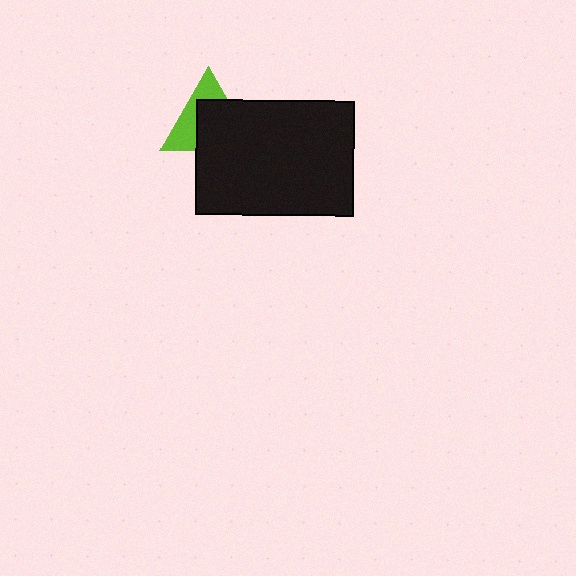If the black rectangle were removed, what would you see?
You would see the complete lime triangle.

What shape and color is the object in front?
The object in front is a black rectangle.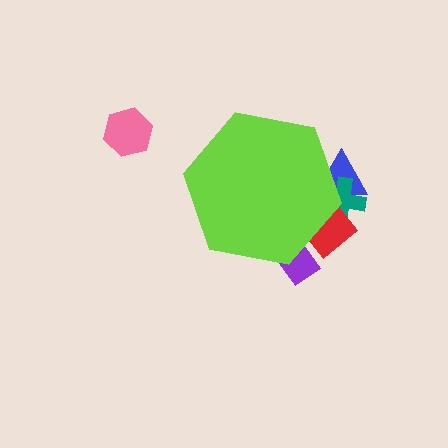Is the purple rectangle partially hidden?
Yes, the purple rectangle is partially hidden behind the lime hexagon.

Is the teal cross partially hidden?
Yes, the teal cross is partially hidden behind the lime hexagon.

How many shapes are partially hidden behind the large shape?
4 shapes are partially hidden.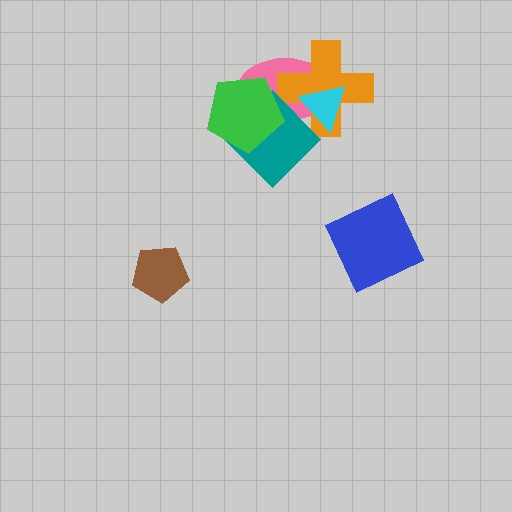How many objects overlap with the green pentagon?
2 objects overlap with the green pentagon.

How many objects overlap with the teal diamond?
4 objects overlap with the teal diamond.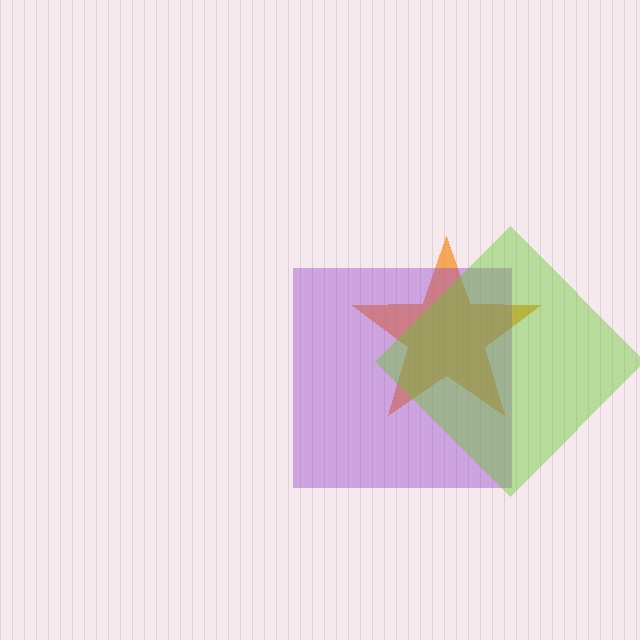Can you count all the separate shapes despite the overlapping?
Yes, there are 3 separate shapes.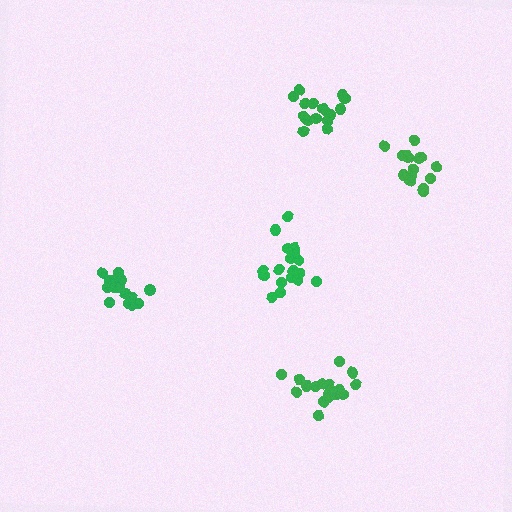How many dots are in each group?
Group 1: 18 dots, Group 2: 15 dots, Group 3: 15 dots, Group 4: 17 dots, Group 5: 19 dots (84 total).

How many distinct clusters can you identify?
There are 5 distinct clusters.